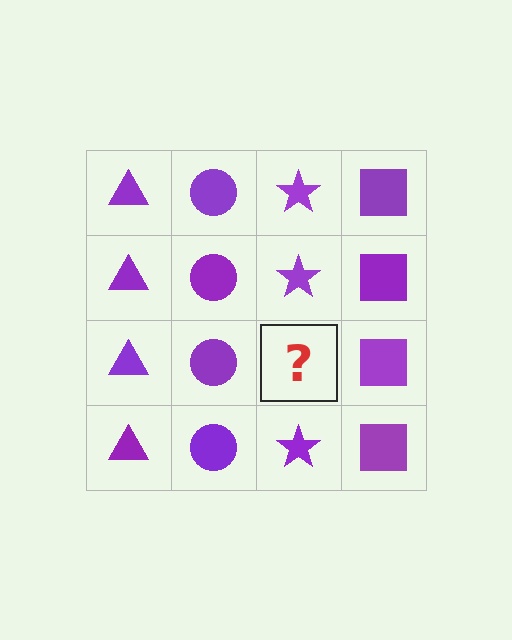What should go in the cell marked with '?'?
The missing cell should contain a purple star.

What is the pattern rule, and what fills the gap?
The rule is that each column has a consistent shape. The gap should be filled with a purple star.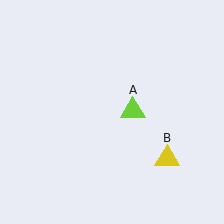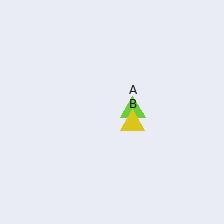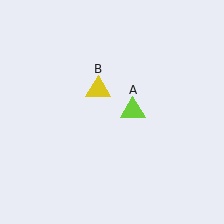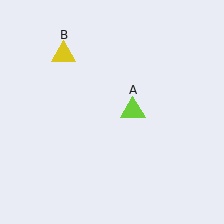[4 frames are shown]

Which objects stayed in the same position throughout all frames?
Lime triangle (object A) remained stationary.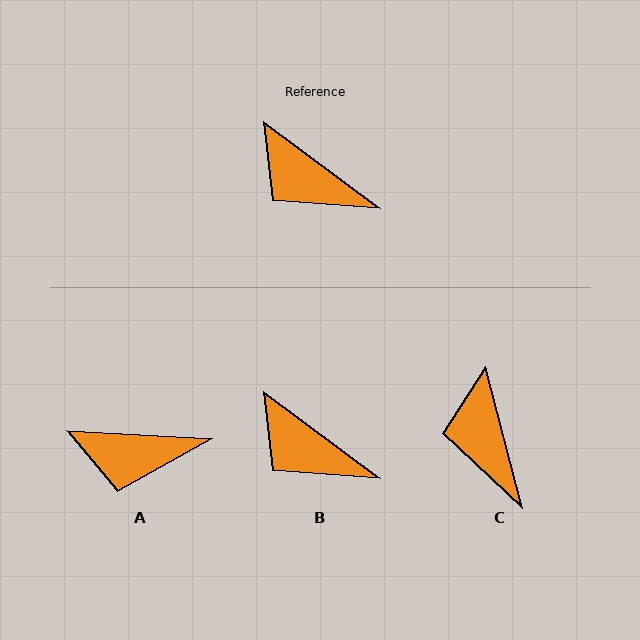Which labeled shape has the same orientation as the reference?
B.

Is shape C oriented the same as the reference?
No, it is off by about 39 degrees.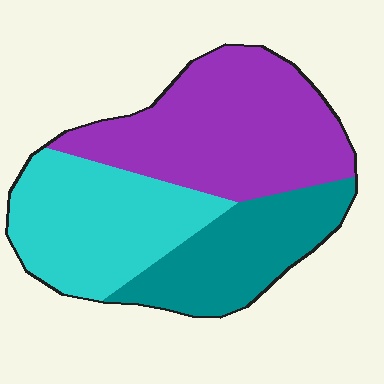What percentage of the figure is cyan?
Cyan covers 32% of the figure.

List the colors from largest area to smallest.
From largest to smallest: purple, cyan, teal.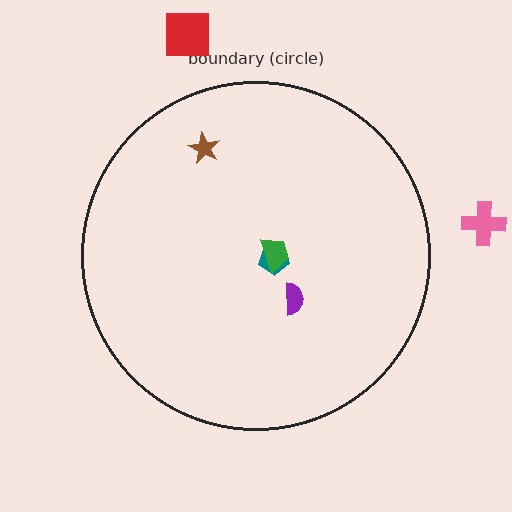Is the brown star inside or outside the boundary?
Inside.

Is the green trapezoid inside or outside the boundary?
Inside.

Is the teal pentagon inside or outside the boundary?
Inside.